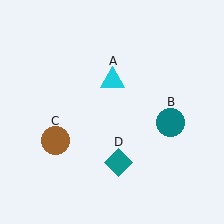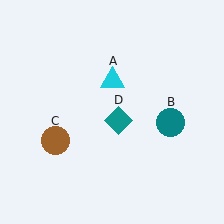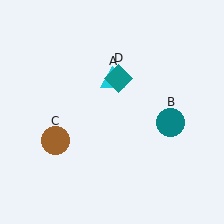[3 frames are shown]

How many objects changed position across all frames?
1 object changed position: teal diamond (object D).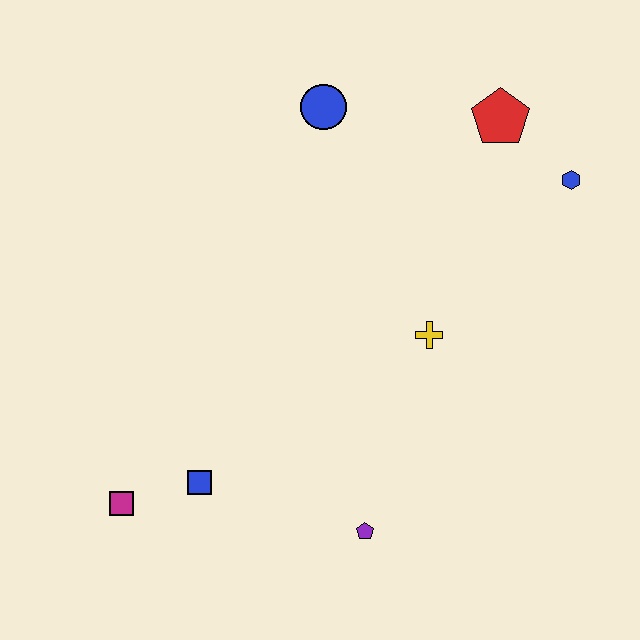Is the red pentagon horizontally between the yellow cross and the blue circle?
No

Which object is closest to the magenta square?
The blue square is closest to the magenta square.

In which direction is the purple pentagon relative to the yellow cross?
The purple pentagon is below the yellow cross.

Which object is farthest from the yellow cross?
The magenta square is farthest from the yellow cross.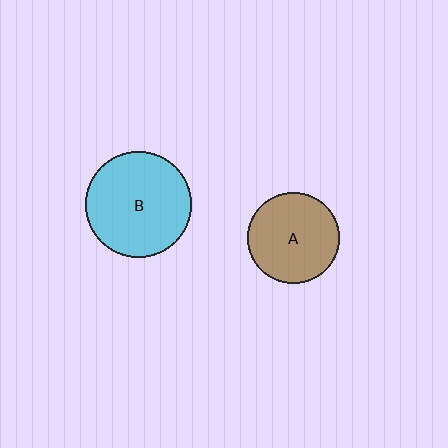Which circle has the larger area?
Circle B (cyan).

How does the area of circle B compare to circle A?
Approximately 1.3 times.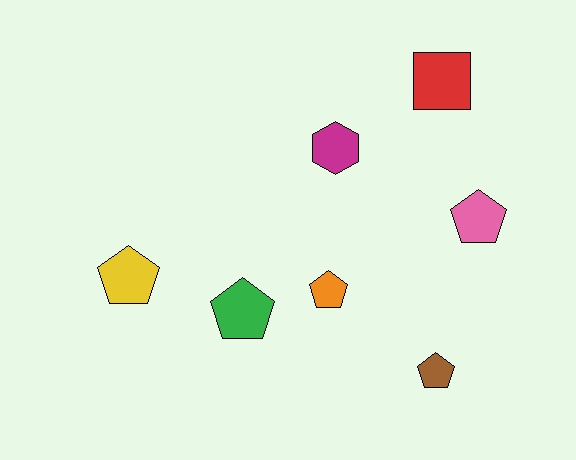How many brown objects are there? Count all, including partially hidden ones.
There is 1 brown object.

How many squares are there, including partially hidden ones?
There is 1 square.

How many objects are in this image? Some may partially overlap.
There are 7 objects.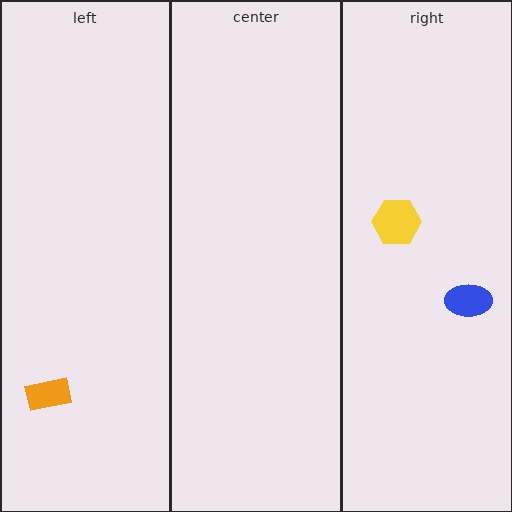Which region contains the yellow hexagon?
The right region.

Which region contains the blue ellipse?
The right region.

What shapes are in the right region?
The blue ellipse, the yellow hexagon.